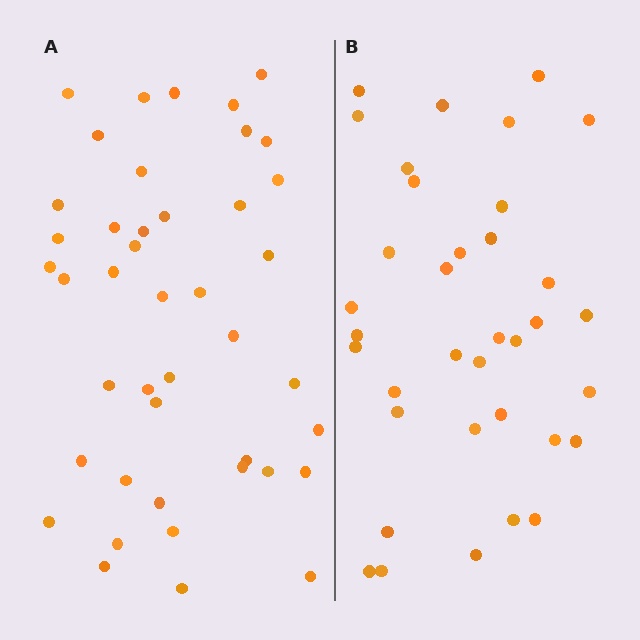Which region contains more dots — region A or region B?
Region A (the left region) has more dots.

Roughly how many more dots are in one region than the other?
Region A has roughly 8 or so more dots than region B.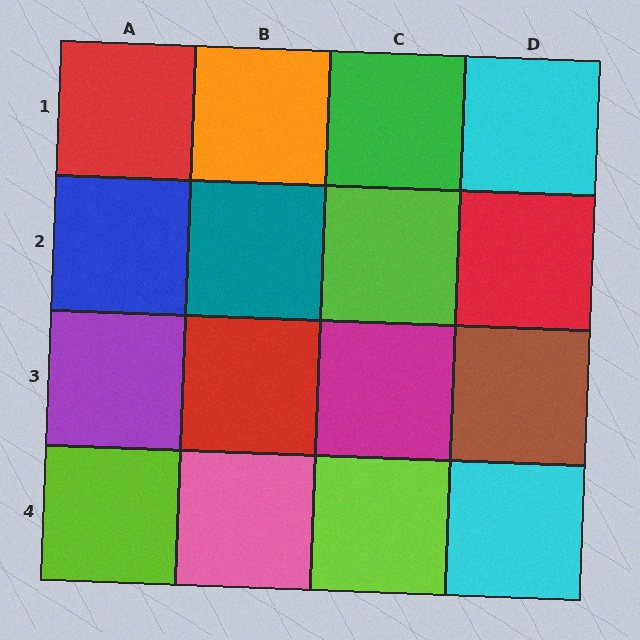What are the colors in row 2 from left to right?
Blue, teal, lime, red.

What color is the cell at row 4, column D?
Cyan.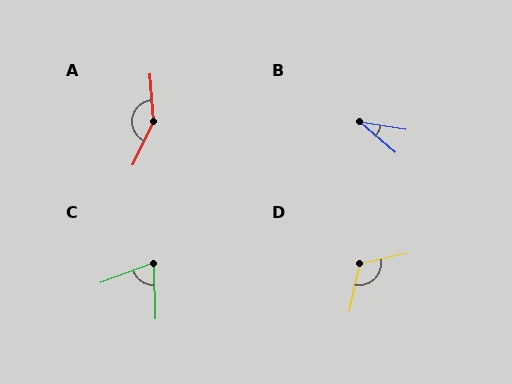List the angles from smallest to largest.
B (31°), C (72°), D (115°), A (150°).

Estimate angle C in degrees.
Approximately 72 degrees.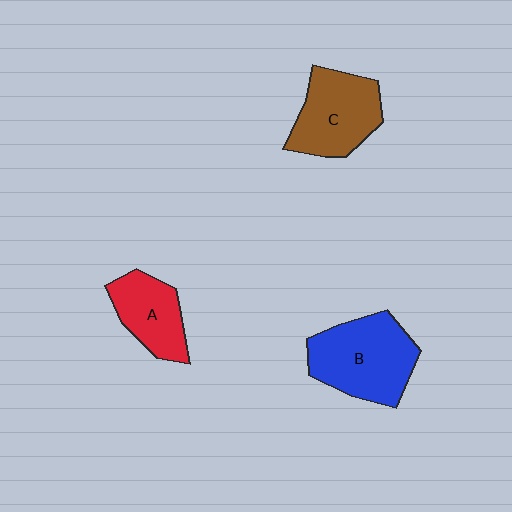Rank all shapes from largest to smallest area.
From largest to smallest: B (blue), C (brown), A (red).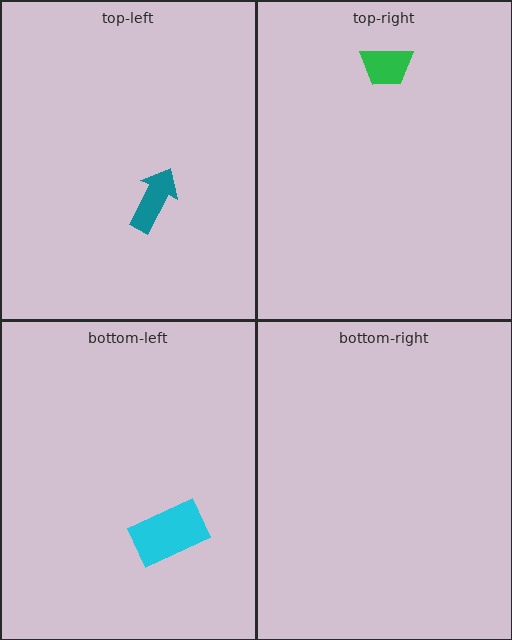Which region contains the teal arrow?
The top-left region.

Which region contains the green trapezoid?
The top-right region.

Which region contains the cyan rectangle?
The bottom-left region.